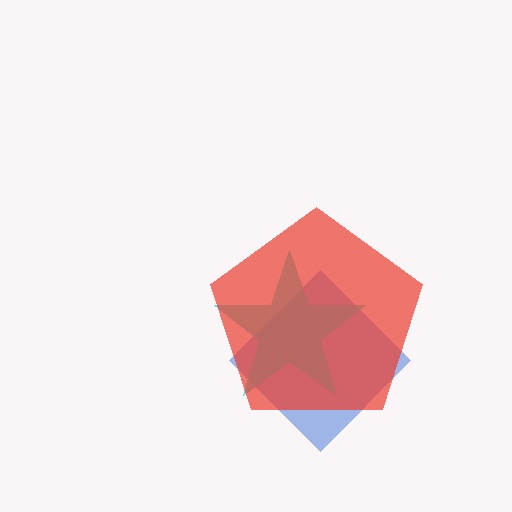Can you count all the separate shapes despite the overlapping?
Yes, there are 3 separate shapes.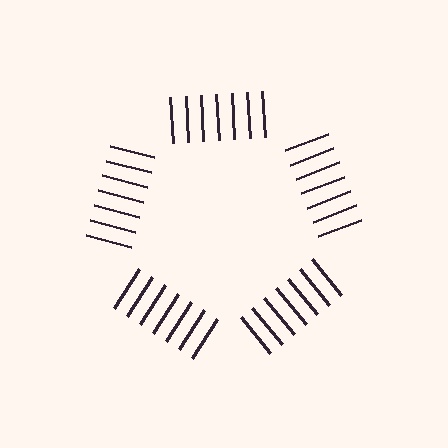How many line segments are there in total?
35 — 7 along each of the 5 edges.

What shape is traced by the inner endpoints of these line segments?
An illusory pentagon — the line segments terminate on its edges but no continuous stroke is drawn.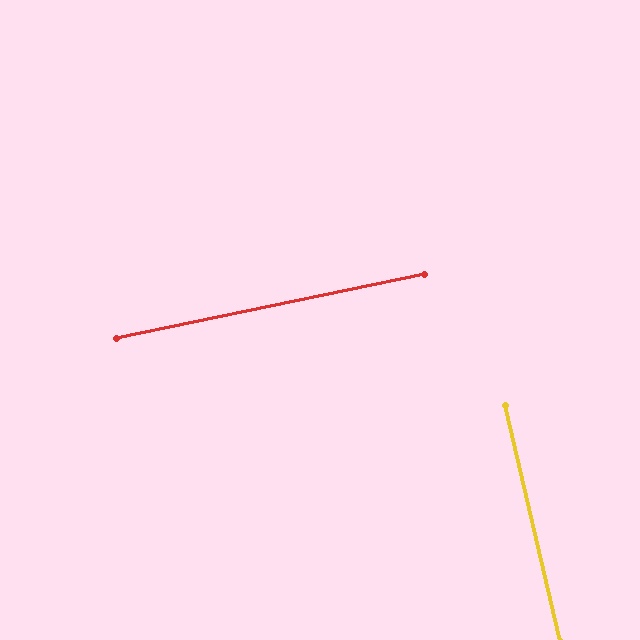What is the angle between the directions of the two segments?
Approximately 89 degrees.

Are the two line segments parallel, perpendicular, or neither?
Perpendicular — they meet at approximately 89°.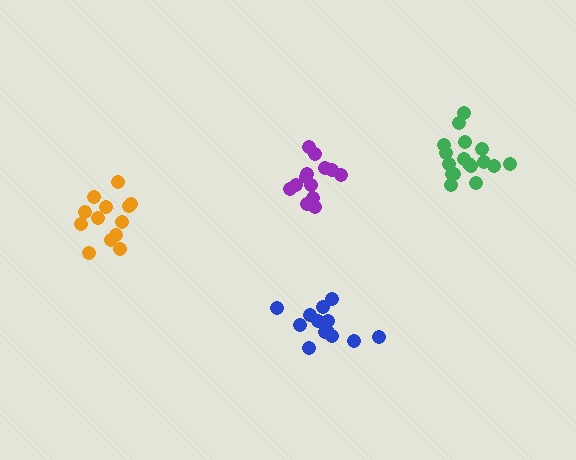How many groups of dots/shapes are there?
There are 4 groups.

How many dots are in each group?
Group 1: 13 dots, Group 2: 13 dots, Group 3: 17 dots, Group 4: 13 dots (56 total).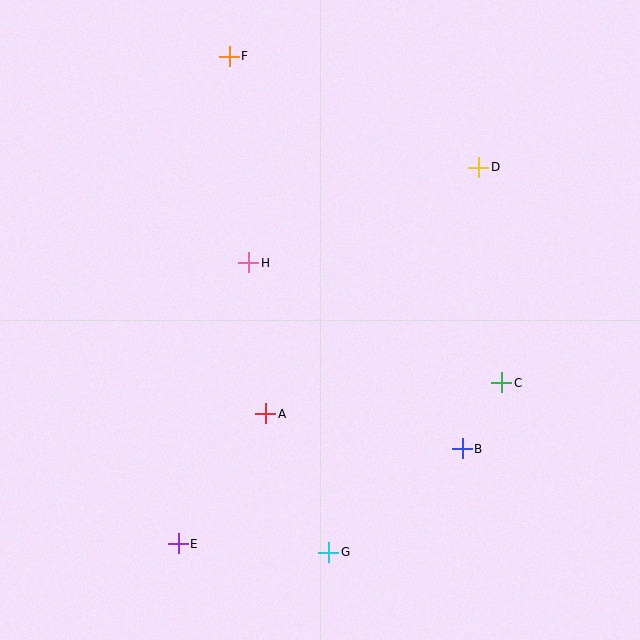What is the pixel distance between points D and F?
The distance between D and F is 273 pixels.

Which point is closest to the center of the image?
Point H at (249, 263) is closest to the center.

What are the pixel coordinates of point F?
Point F is at (229, 56).